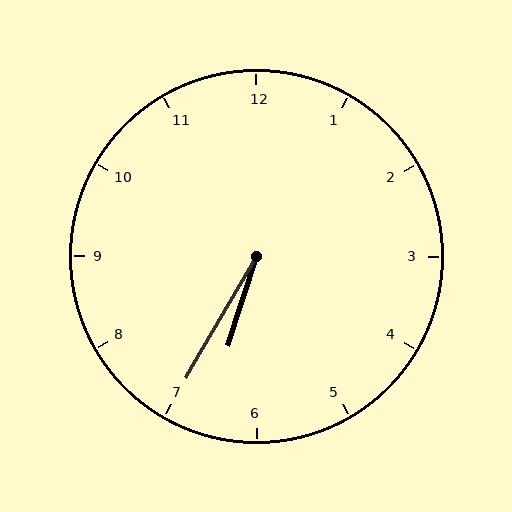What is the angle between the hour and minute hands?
Approximately 12 degrees.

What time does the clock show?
6:35.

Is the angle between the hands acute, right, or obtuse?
It is acute.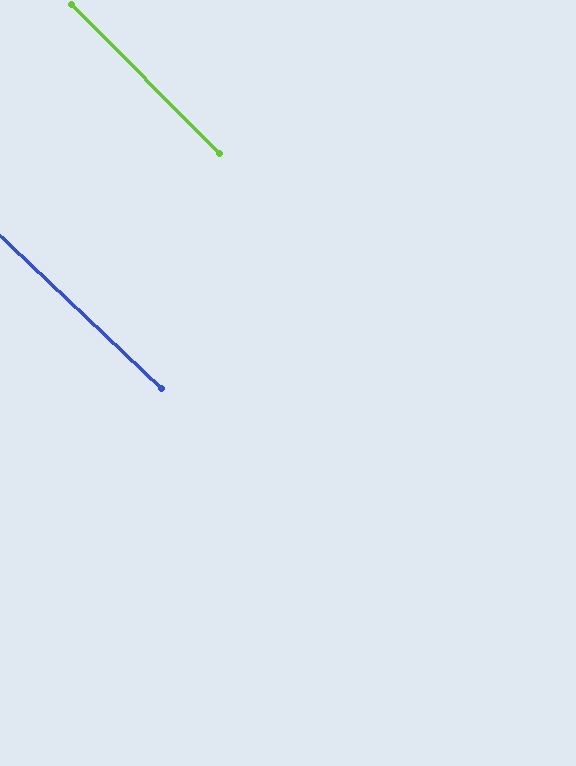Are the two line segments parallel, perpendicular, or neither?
Parallel — their directions differ by only 1.7°.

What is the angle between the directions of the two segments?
Approximately 2 degrees.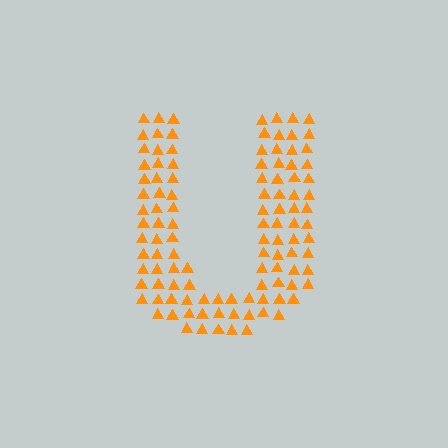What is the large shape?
The large shape is the letter U.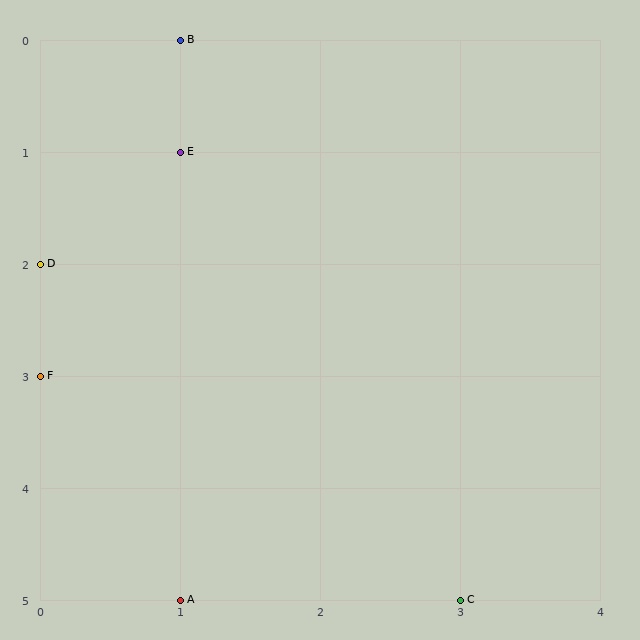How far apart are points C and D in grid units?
Points C and D are 3 columns and 3 rows apart (about 4.2 grid units diagonally).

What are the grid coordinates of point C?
Point C is at grid coordinates (3, 5).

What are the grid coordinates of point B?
Point B is at grid coordinates (1, 0).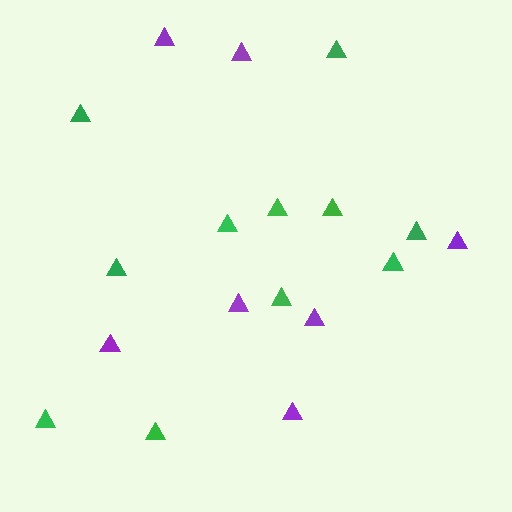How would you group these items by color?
There are 2 groups: one group of green triangles (11) and one group of purple triangles (7).